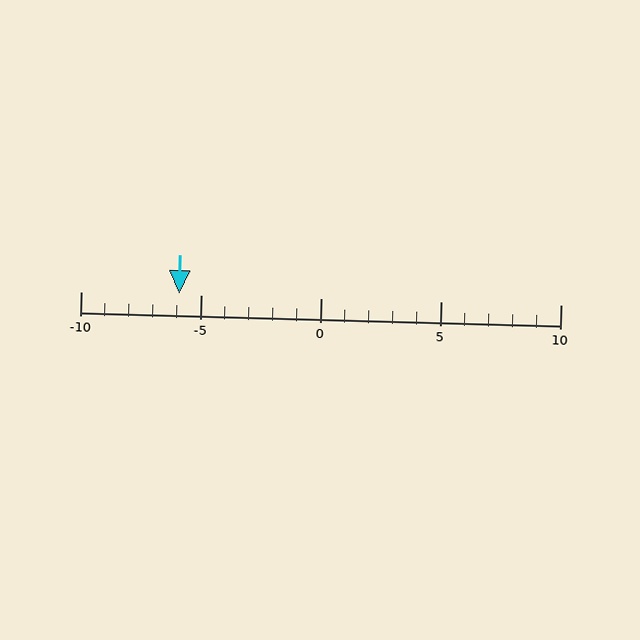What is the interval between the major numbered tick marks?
The major tick marks are spaced 5 units apart.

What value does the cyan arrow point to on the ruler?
The cyan arrow points to approximately -6.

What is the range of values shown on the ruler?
The ruler shows values from -10 to 10.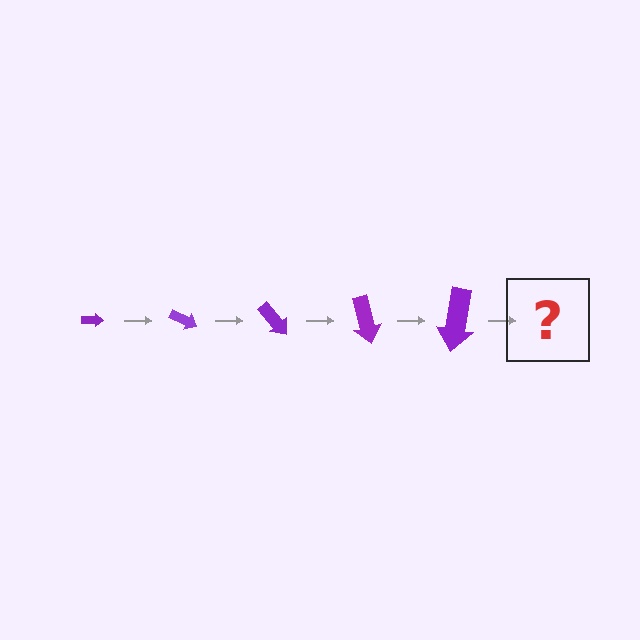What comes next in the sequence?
The next element should be an arrow, larger than the previous one and rotated 125 degrees from the start.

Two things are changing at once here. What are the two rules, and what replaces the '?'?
The two rules are that the arrow grows larger each step and it rotates 25 degrees each step. The '?' should be an arrow, larger than the previous one and rotated 125 degrees from the start.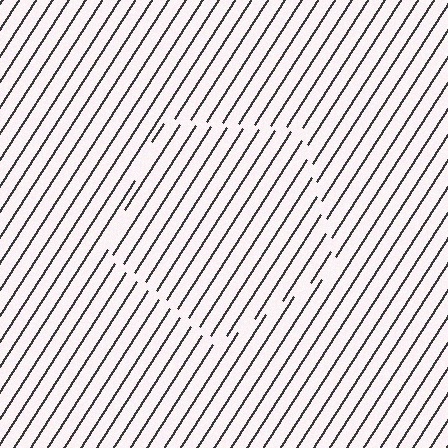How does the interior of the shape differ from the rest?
The interior of the shape contains the same grating, shifted by half a period — the contour is defined by the phase discontinuity where line-ends from the inner and outer gratings abut.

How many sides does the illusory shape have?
5 sides — the line-ends trace a pentagon.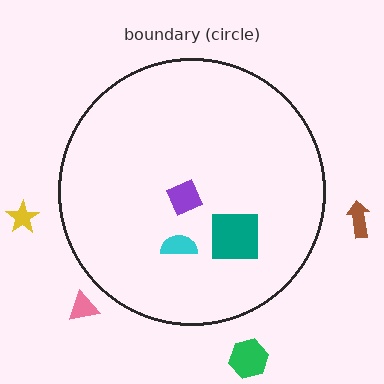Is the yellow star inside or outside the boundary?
Outside.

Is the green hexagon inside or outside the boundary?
Outside.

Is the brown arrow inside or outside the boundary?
Outside.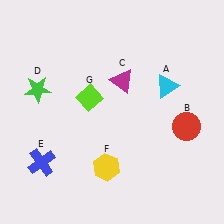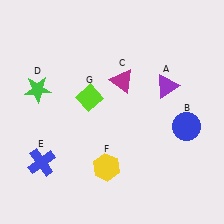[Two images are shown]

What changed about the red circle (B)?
In Image 1, B is red. In Image 2, it changed to blue.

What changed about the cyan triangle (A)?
In Image 1, A is cyan. In Image 2, it changed to purple.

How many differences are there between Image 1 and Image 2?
There are 2 differences between the two images.